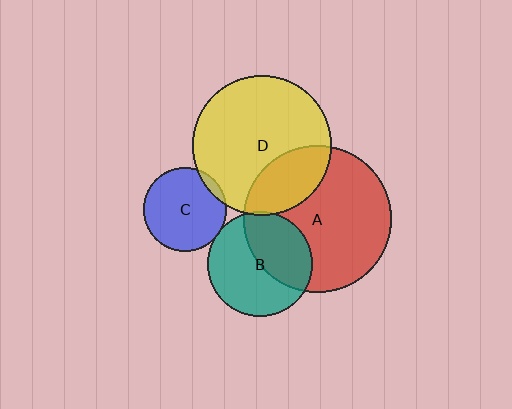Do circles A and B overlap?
Yes.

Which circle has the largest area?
Circle A (red).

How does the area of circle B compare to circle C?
Approximately 1.6 times.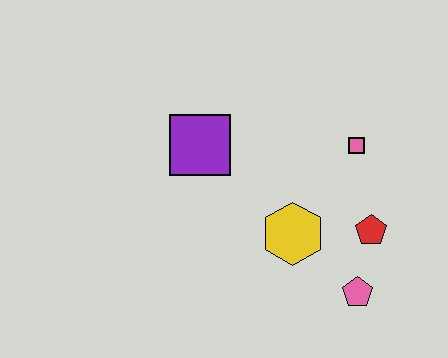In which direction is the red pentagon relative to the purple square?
The red pentagon is to the right of the purple square.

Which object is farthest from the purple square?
The pink pentagon is farthest from the purple square.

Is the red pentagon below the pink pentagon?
No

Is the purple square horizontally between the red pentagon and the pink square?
No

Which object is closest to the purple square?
The yellow hexagon is closest to the purple square.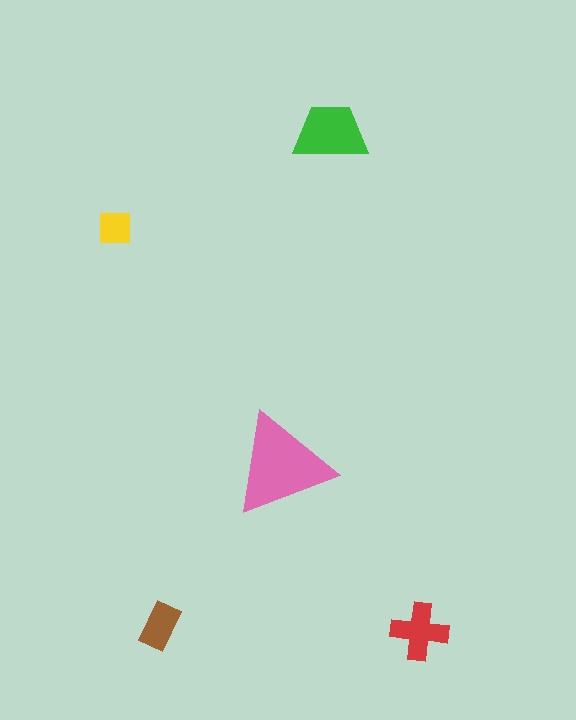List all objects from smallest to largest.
The yellow square, the brown rectangle, the red cross, the green trapezoid, the pink triangle.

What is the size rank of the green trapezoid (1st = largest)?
2nd.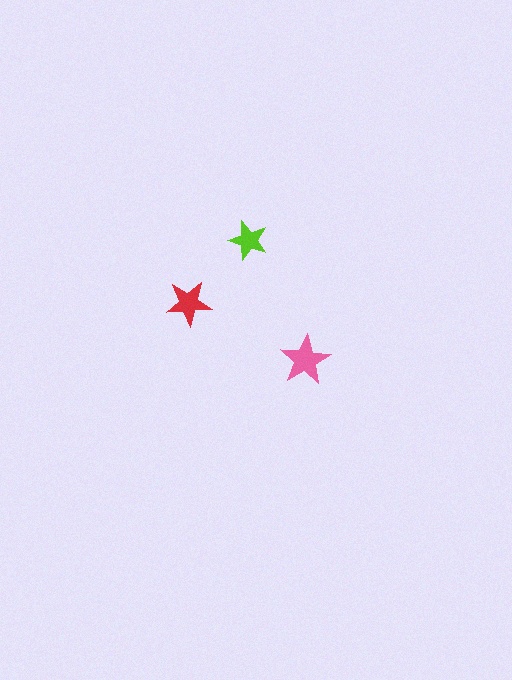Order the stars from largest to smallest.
the pink one, the red one, the lime one.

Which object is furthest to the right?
The pink star is rightmost.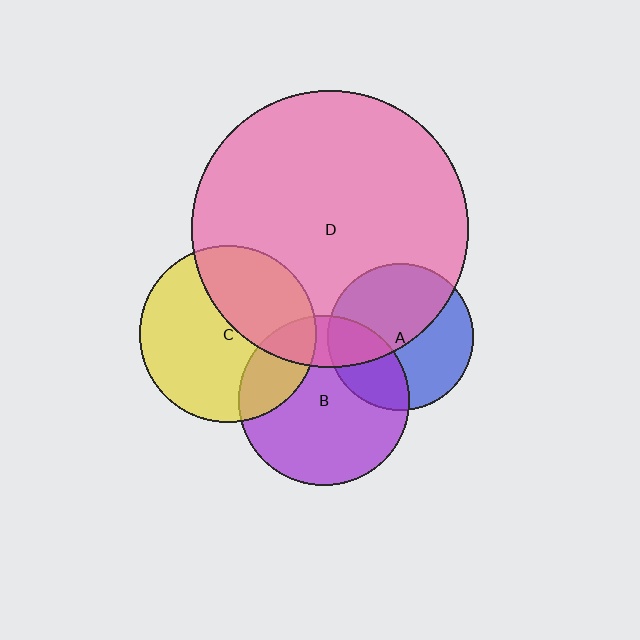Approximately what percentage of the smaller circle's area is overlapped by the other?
Approximately 20%.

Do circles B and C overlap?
Yes.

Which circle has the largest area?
Circle D (pink).